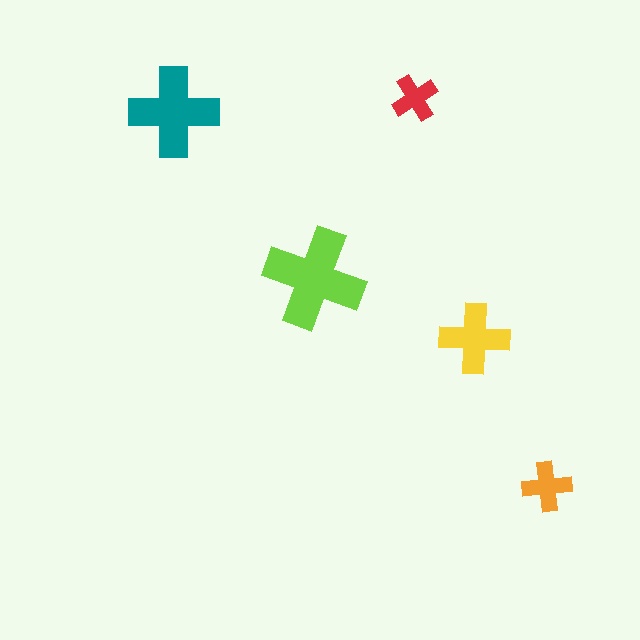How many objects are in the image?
There are 5 objects in the image.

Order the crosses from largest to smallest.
the lime one, the teal one, the yellow one, the orange one, the red one.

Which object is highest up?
The red cross is topmost.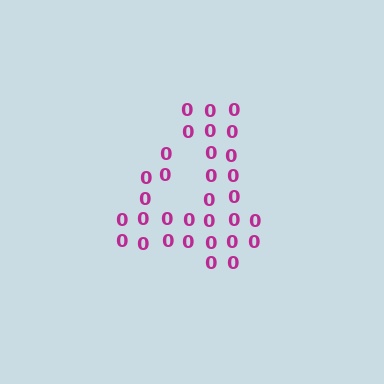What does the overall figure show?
The overall figure shows the digit 4.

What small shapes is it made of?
It is made of small digit 0's.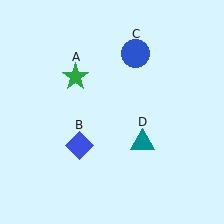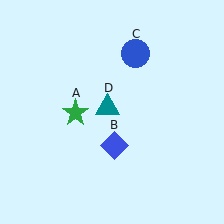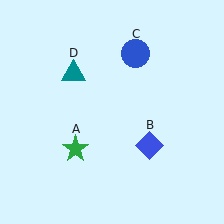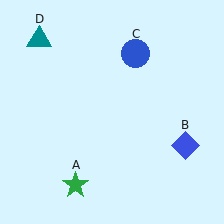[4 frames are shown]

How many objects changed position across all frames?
3 objects changed position: green star (object A), blue diamond (object B), teal triangle (object D).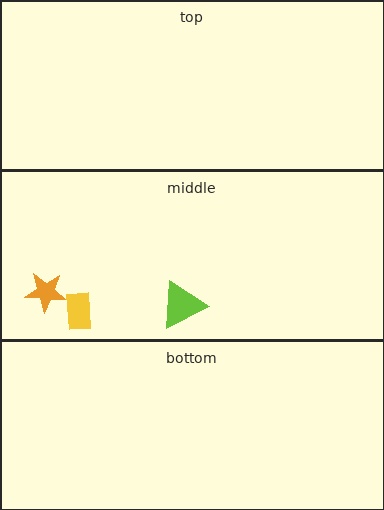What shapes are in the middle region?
The orange star, the yellow rectangle, the lime triangle.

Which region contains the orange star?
The middle region.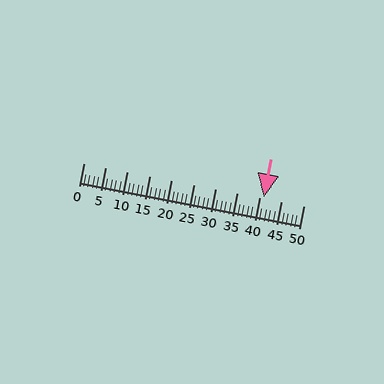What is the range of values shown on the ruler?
The ruler shows values from 0 to 50.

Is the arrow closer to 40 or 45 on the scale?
The arrow is closer to 40.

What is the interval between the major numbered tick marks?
The major tick marks are spaced 5 units apart.